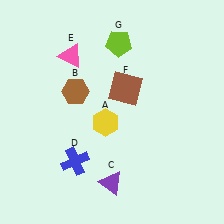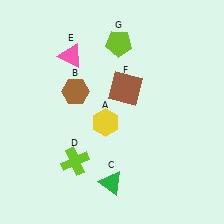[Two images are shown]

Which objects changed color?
C changed from purple to green. D changed from blue to lime.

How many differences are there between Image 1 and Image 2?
There are 2 differences between the two images.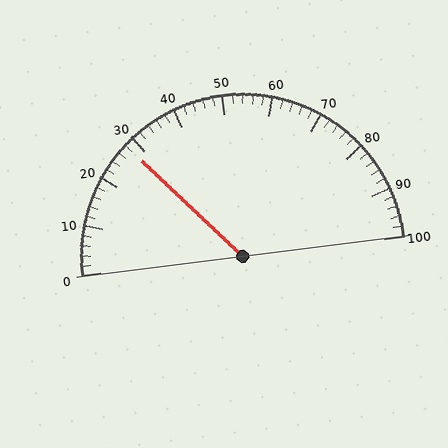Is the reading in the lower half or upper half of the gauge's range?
The reading is in the lower half of the range (0 to 100).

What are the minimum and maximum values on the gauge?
The gauge ranges from 0 to 100.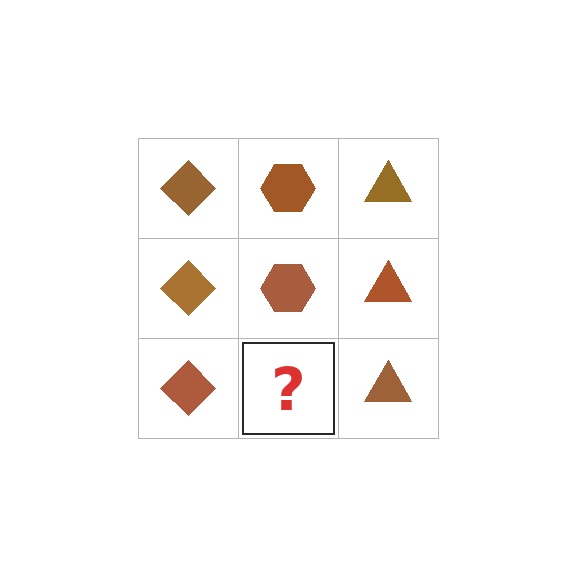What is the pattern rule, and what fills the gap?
The rule is that each column has a consistent shape. The gap should be filled with a brown hexagon.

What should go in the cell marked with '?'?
The missing cell should contain a brown hexagon.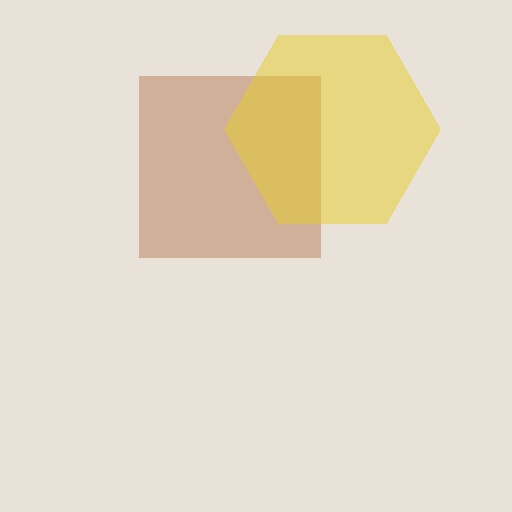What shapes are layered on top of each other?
The layered shapes are: a brown square, a yellow hexagon.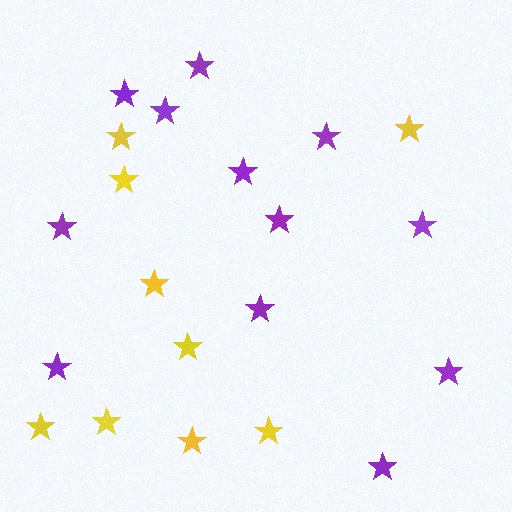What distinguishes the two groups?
There are 2 groups: one group of yellow stars (9) and one group of purple stars (12).